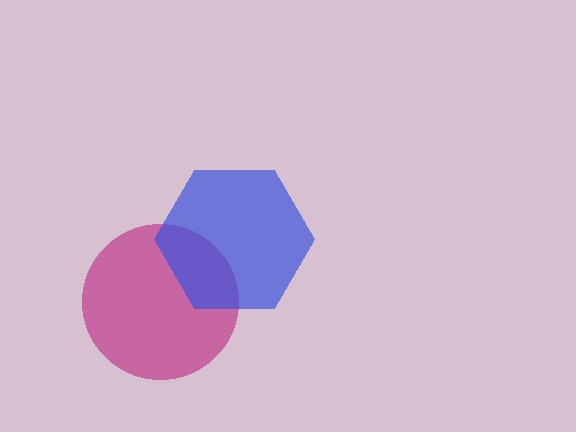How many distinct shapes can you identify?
There are 2 distinct shapes: a magenta circle, a blue hexagon.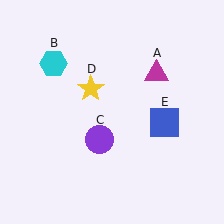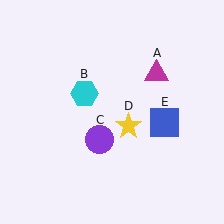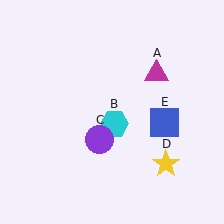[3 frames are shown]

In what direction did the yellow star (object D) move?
The yellow star (object D) moved down and to the right.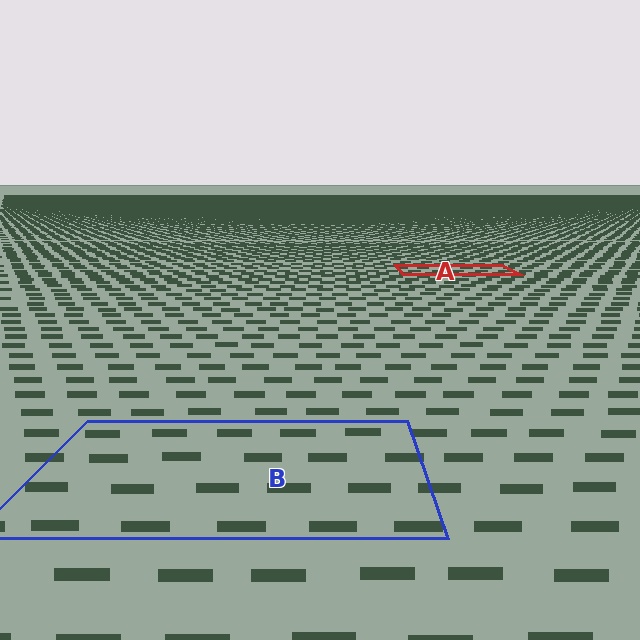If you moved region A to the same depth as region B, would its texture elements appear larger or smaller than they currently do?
They would appear larger. At a closer depth, the same texture elements are projected at a bigger on-screen size.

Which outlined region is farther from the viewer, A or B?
Region A is farther from the viewer — the texture elements inside it appear smaller and more densely packed.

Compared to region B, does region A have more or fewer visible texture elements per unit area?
Region A has more texture elements per unit area — they are packed more densely because it is farther away.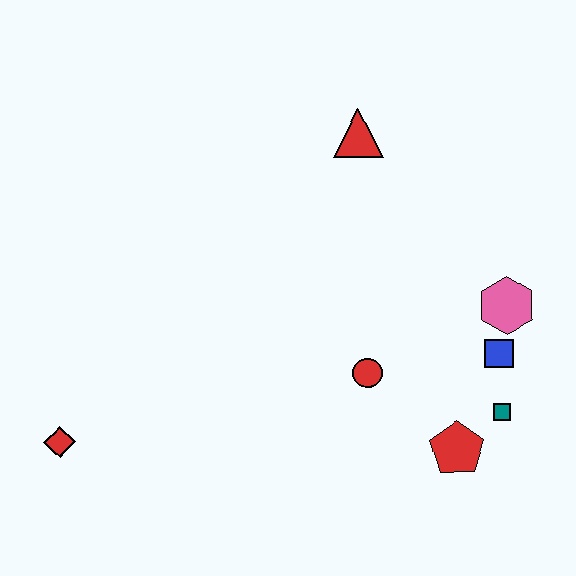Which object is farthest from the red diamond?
The pink hexagon is farthest from the red diamond.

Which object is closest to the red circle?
The red pentagon is closest to the red circle.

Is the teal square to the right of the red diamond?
Yes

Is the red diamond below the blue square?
Yes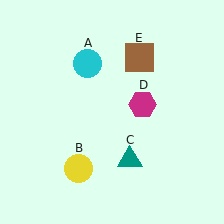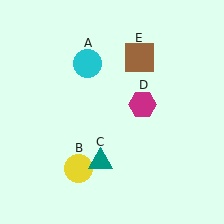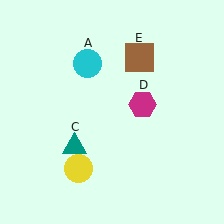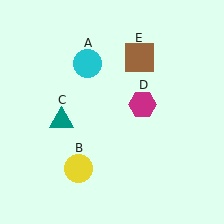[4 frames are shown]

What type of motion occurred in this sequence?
The teal triangle (object C) rotated clockwise around the center of the scene.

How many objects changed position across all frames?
1 object changed position: teal triangle (object C).